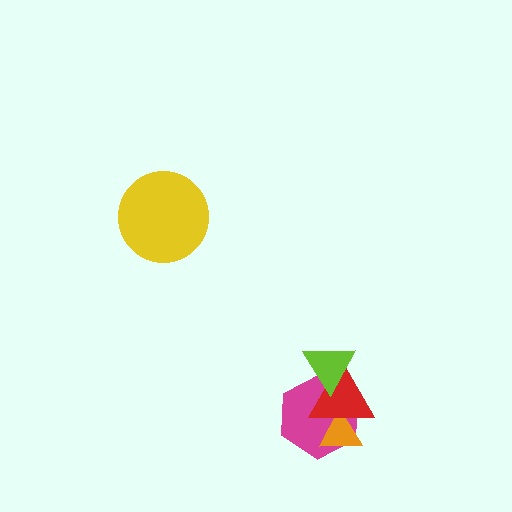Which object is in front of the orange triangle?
The red triangle is in front of the orange triangle.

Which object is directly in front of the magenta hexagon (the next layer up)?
The orange triangle is directly in front of the magenta hexagon.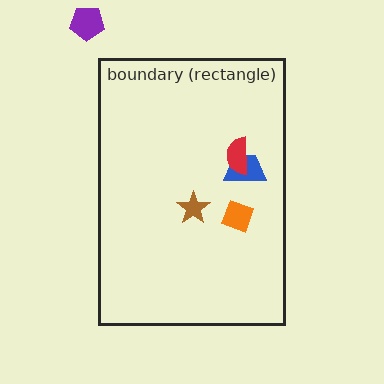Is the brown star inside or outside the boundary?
Inside.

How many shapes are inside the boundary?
4 inside, 1 outside.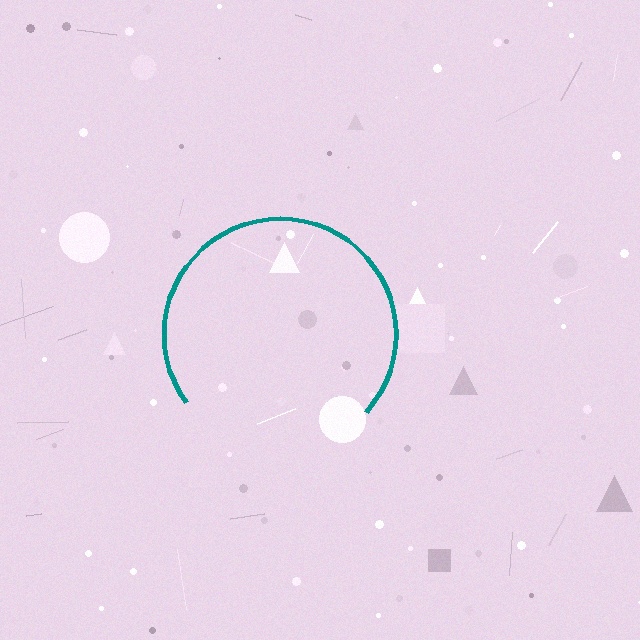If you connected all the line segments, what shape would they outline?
They would outline a circle.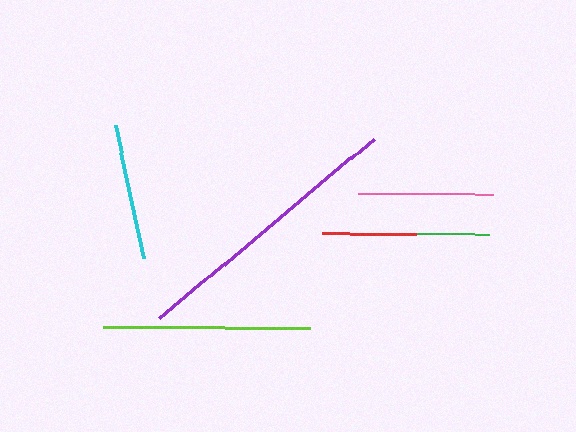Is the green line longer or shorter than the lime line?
The lime line is longer than the green line.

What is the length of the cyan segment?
The cyan segment is approximately 136 pixels long.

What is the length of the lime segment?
The lime segment is approximately 207 pixels long.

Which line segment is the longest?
The purple line is the longest at approximately 279 pixels.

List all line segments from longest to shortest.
From longest to shortest: purple, lime, cyan, pink, green, red.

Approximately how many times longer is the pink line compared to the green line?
The pink line is approximately 1.1 times the length of the green line.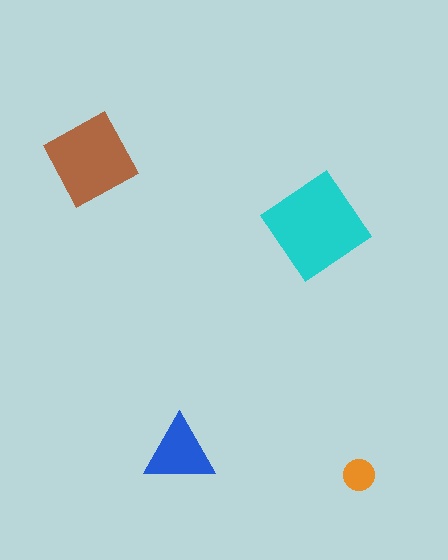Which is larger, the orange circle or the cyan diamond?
The cyan diamond.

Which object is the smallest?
The orange circle.